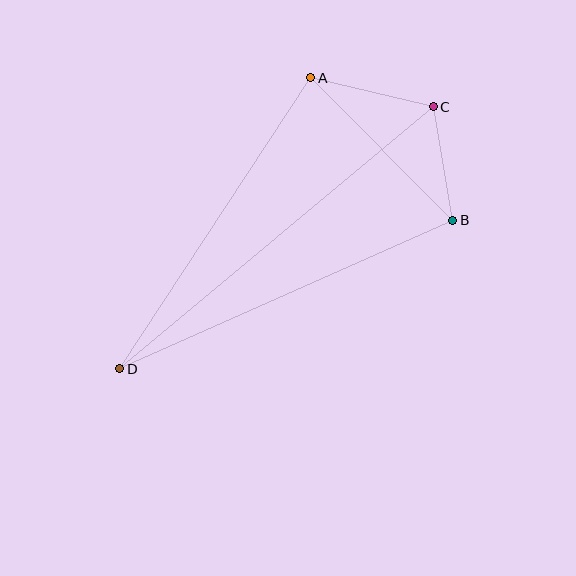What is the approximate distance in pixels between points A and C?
The distance between A and C is approximately 126 pixels.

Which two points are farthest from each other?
Points C and D are farthest from each other.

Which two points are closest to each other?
Points B and C are closest to each other.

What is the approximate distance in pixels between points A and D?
The distance between A and D is approximately 348 pixels.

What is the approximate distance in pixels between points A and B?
The distance between A and B is approximately 201 pixels.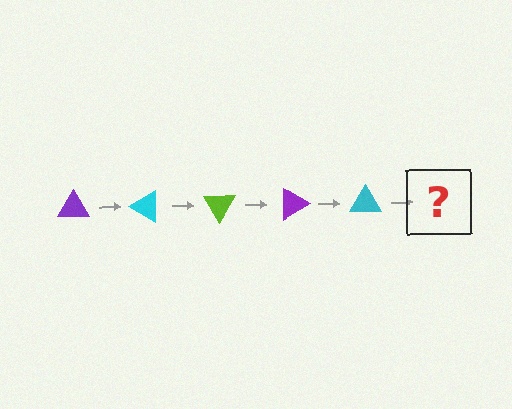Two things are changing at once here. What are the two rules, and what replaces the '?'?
The two rules are that it rotates 30 degrees each step and the color cycles through purple, cyan, and lime. The '?' should be a lime triangle, rotated 150 degrees from the start.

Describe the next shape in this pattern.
It should be a lime triangle, rotated 150 degrees from the start.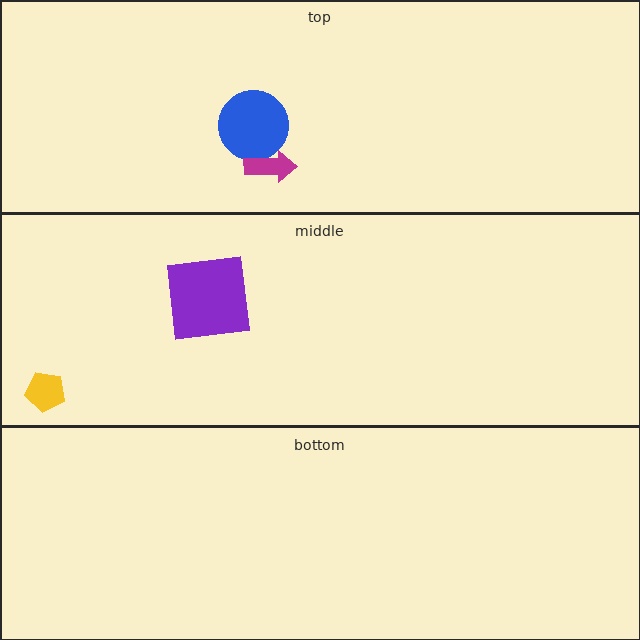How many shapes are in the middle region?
2.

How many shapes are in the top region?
2.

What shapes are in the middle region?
The yellow pentagon, the purple square.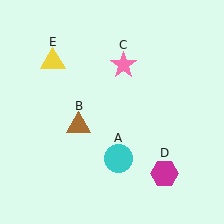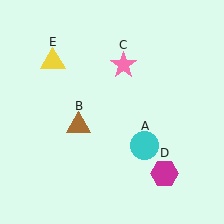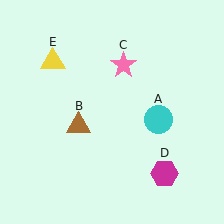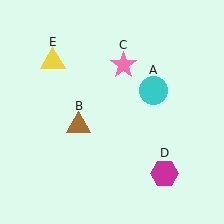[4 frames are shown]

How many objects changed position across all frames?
1 object changed position: cyan circle (object A).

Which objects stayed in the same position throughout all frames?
Brown triangle (object B) and pink star (object C) and magenta hexagon (object D) and yellow triangle (object E) remained stationary.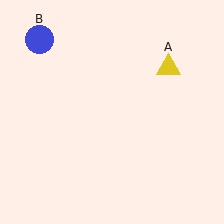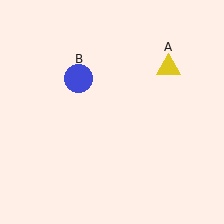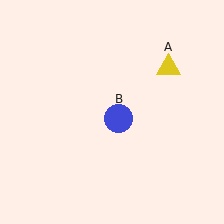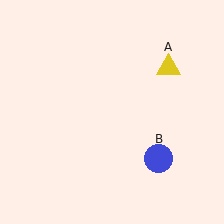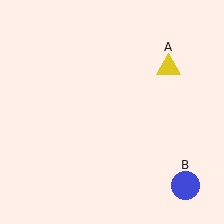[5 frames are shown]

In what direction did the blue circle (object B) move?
The blue circle (object B) moved down and to the right.